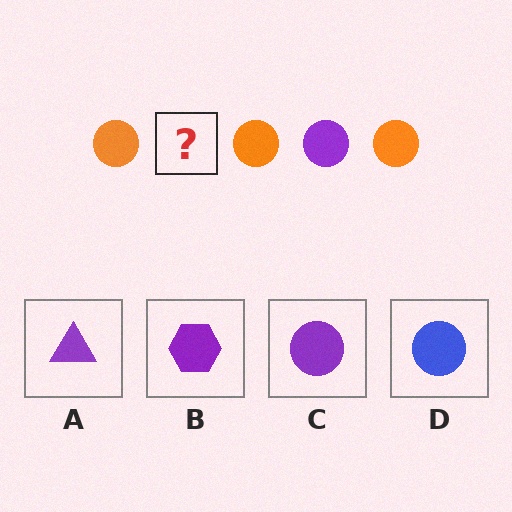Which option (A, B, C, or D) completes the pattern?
C.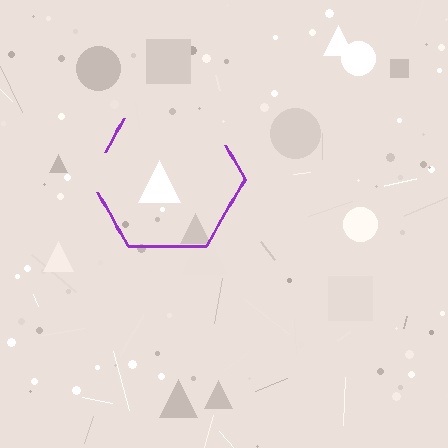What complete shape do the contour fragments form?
The contour fragments form a hexagon.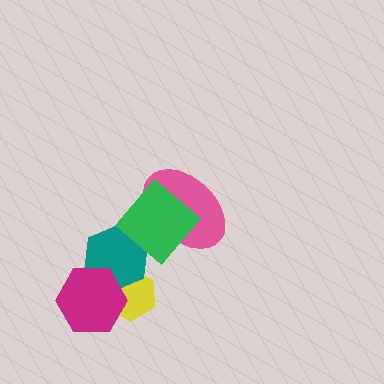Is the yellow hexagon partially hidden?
Yes, it is partially covered by another shape.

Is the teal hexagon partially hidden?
Yes, it is partially covered by another shape.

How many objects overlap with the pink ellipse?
1 object overlaps with the pink ellipse.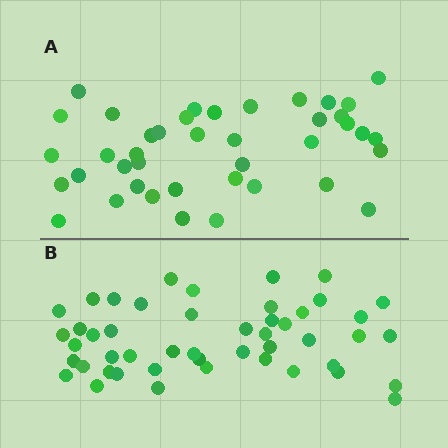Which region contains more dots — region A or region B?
Region B (the bottom region) has more dots.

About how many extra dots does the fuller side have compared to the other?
Region B has roughly 8 or so more dots than region A.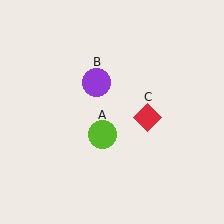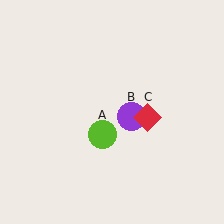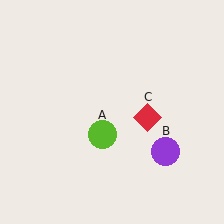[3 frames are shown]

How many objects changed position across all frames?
1 object changed position: purple circle (object B).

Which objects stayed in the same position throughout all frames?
Lime circle (object A) and red diamond (object C) remained stationary.